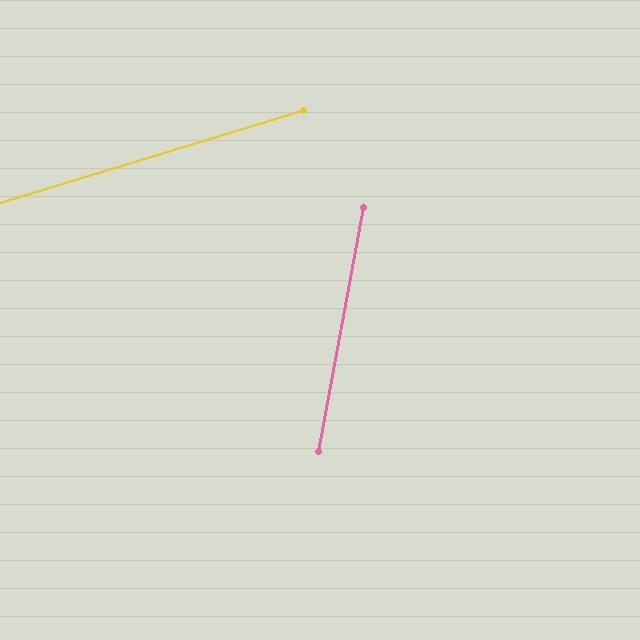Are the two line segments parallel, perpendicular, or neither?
Neither parallel nor perpendicular — they differ by about 63°.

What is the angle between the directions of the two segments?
Approximately 63 degrees.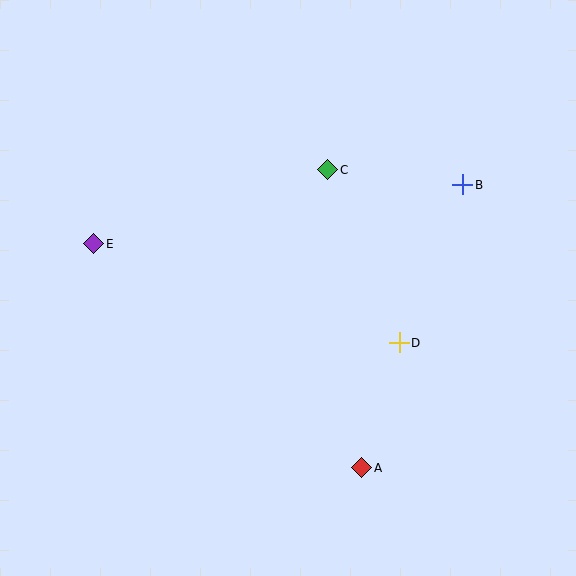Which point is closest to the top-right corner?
Point B is closest to the top-right corner.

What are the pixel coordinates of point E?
Point E is at (94, 244).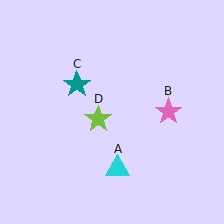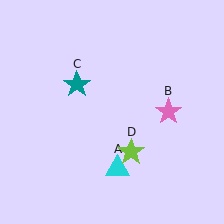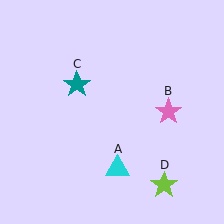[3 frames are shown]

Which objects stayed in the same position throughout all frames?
Cyan triangle (object A) and pink star (object B) and teal star (object C) remained stationary.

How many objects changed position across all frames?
1 object changed position: lime star (object D).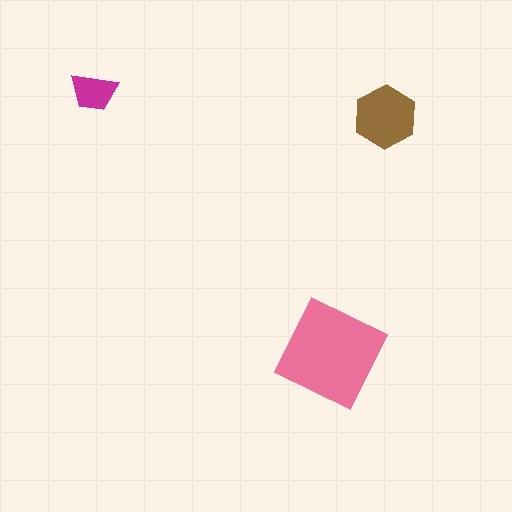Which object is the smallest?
The magenta trapezoid.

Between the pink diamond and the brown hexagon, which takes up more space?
The pink diamond.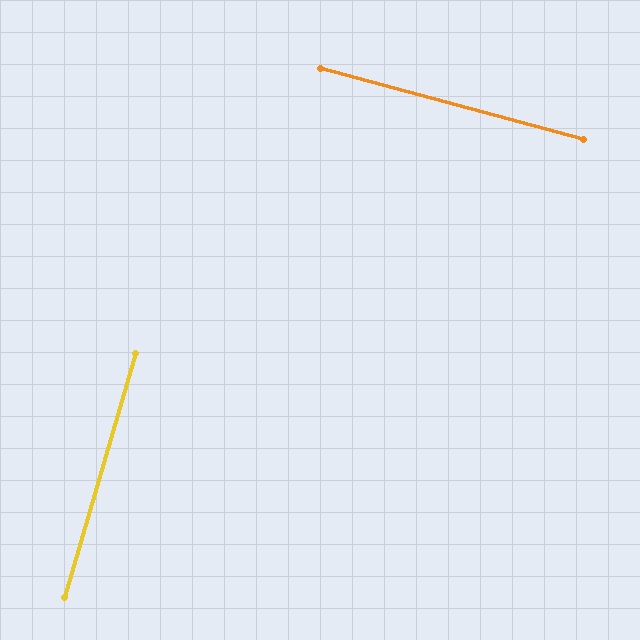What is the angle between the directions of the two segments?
Approximately 89 degrees.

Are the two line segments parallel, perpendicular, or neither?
Perpendicular — they meet at approximately 89°.